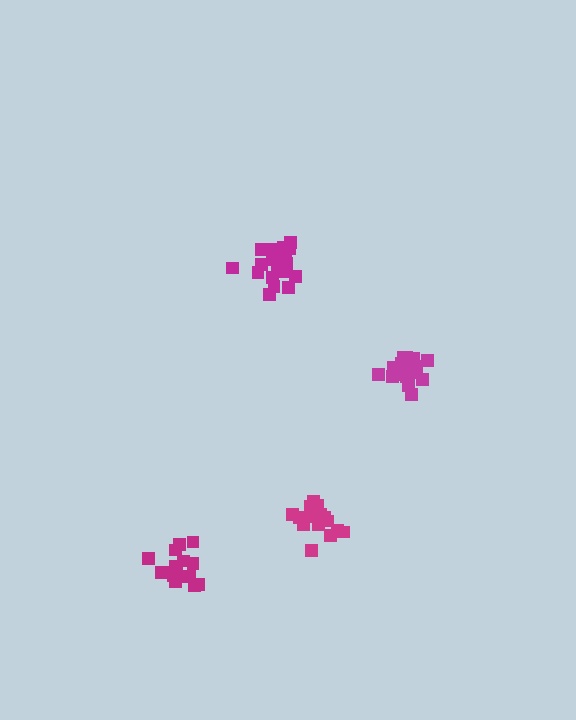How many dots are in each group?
Group 1: 19 dots, Group 2: 20 dots, Group 3: 16 dots, Group 4: 17 dots (72 total).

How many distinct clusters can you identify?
There are 4 distinct clusters.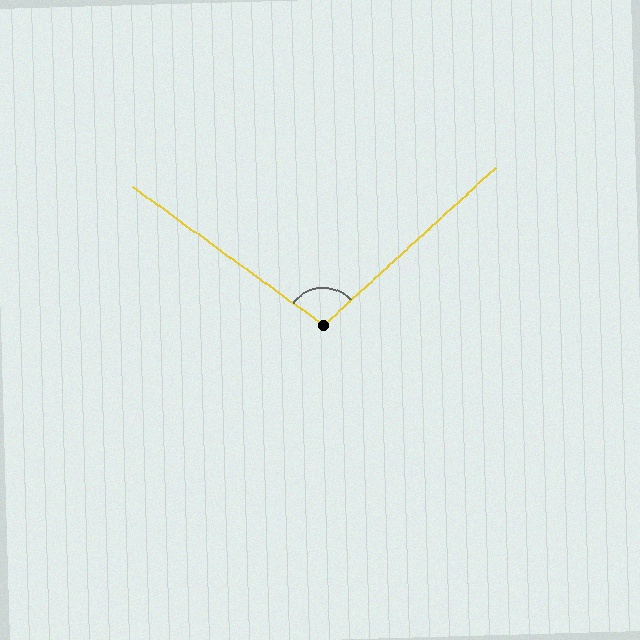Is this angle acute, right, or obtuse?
It is obtuse.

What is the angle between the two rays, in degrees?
Approximately 101 degrees.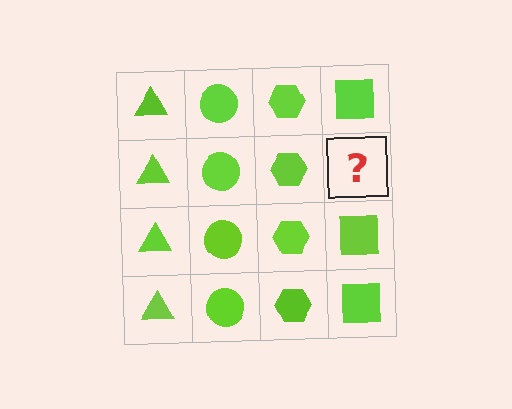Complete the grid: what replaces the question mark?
The question mark should be replaced with a lime square.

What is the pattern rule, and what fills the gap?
The rule is that each column has a consistent shape. The gap should be filled with a lime square.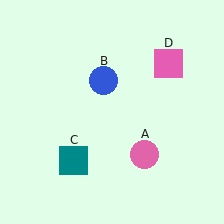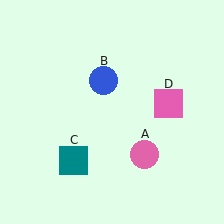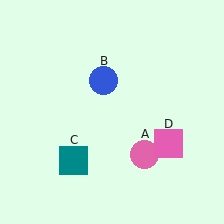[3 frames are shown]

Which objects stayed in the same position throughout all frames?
Pink circle (object A) and blue circle (object B) and teal square (object C) remained stationary.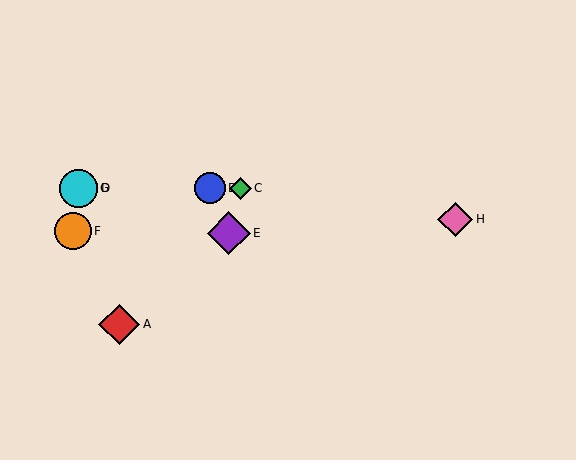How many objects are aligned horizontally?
4 objects (B, C, D, G) are aligned horizontally.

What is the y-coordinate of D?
Object D is at y≈188.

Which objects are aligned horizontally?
Objects B, C, D, G are aligned horizontally.